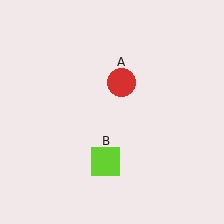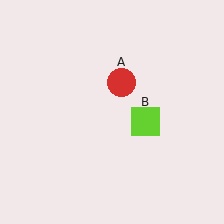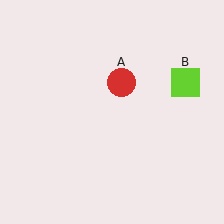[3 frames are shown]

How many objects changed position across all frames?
1 object changed position: lime square (object B).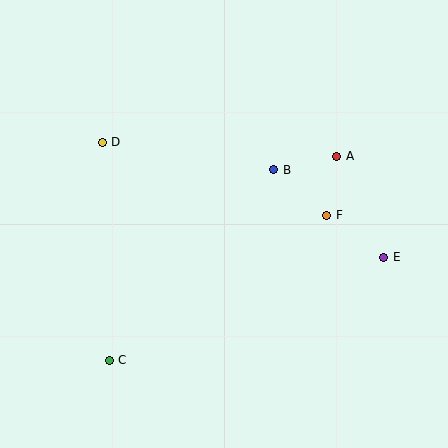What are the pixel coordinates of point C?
Point C is at (109, 360).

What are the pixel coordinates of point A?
Point A is at (337, 156).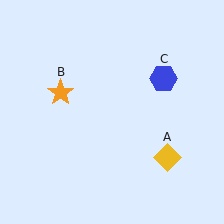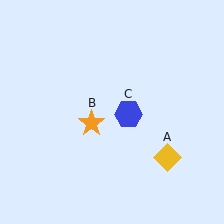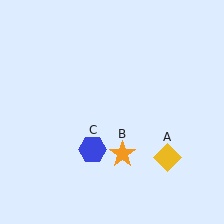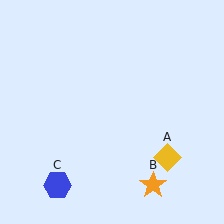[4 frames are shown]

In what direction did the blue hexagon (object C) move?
The blue hexagon (object C) moved down and to the left.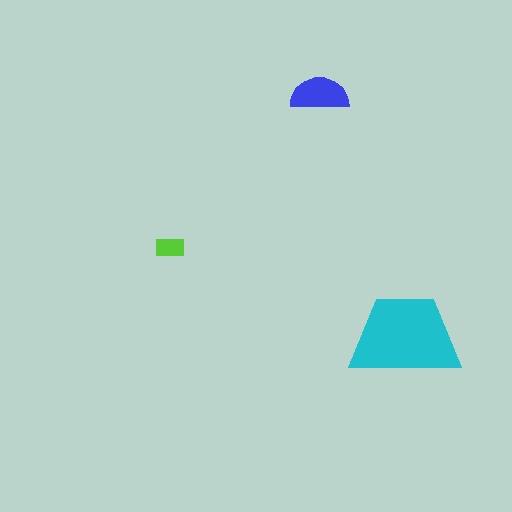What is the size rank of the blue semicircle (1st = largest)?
2nd.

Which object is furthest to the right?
The cyan trapezoid is rightmost.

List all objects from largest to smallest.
The cyan trapezoid, the blue semicircle, the lime rectangle.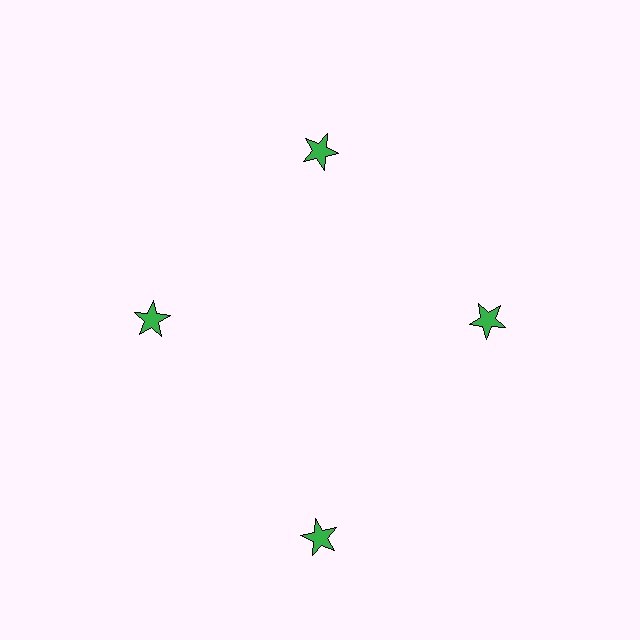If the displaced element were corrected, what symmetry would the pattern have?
It would have 4-fold rotational symmetry — the pattern would map onto itself every 90 degrees.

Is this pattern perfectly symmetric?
No. The 4 green stars are arranged in a ring, but one element near the 6 o'clock position is pushed outward from the center, breaking the 4-fold rotational symmetry.